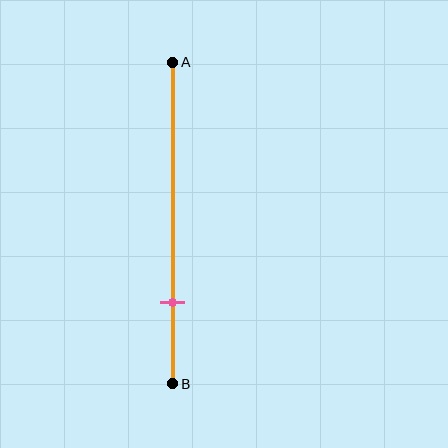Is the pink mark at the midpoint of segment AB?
No, the mark is at about 75% from A, not at the 50% midpoint.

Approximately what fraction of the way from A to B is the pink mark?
The pink mark is approximately 75% of the way from A to B.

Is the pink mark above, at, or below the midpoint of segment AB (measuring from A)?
The pink mark is below the midpoint of segment AB.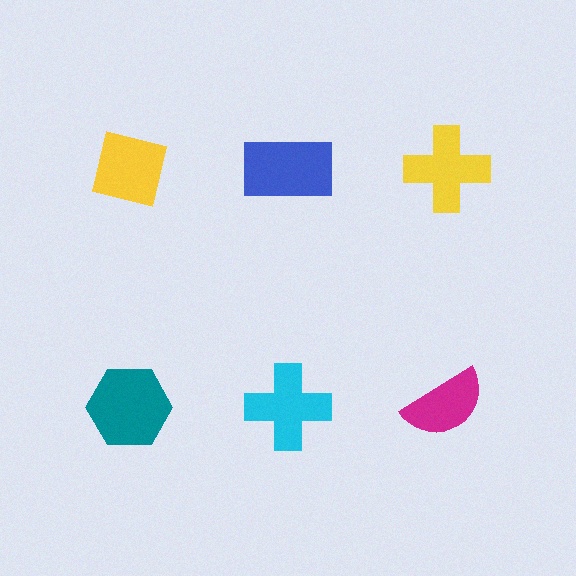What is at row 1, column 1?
A yellow square.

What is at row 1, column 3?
A yellow cross.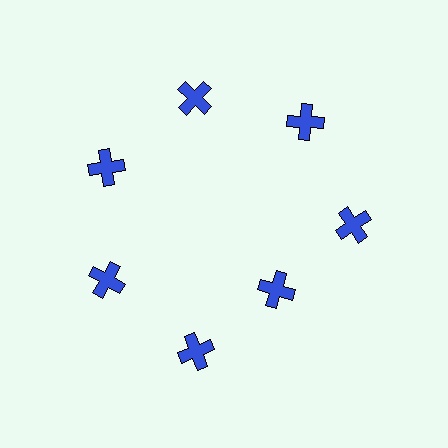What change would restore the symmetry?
The symmetry would be restored by moving it outward, back onto the ring so that all 7 crosses sit at equal angles and equal distance from the center.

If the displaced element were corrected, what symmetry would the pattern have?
It would have 7-fold rotational symmetry — the pattern would map onto itself every 51 degrees.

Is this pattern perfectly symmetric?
No. The 7 blue crosses are arranged in a ring, but one element near the 5 o'clock position is pulled inward toward the center, breaking the 7-fold rotational symmetry.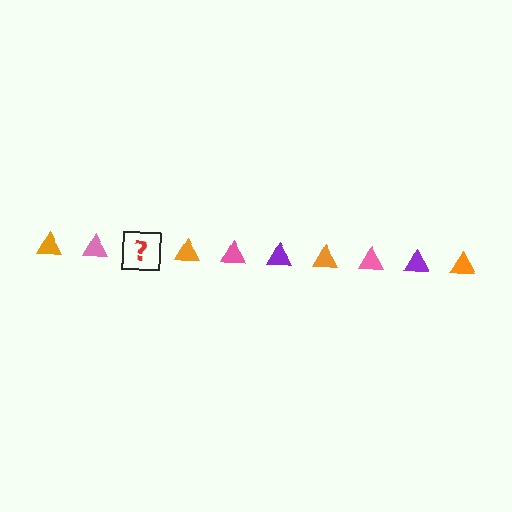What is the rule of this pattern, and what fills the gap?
The rule is that the pattern cycles through orange, pink, purple triangles. The gap should be filled with a purple triangle.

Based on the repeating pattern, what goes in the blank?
The blank should be a purple triangle.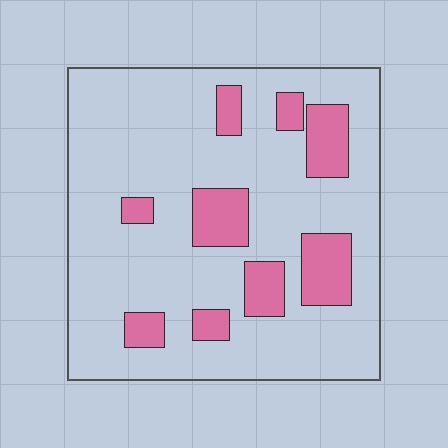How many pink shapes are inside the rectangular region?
9.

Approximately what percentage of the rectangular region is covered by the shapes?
Approximately 20%.